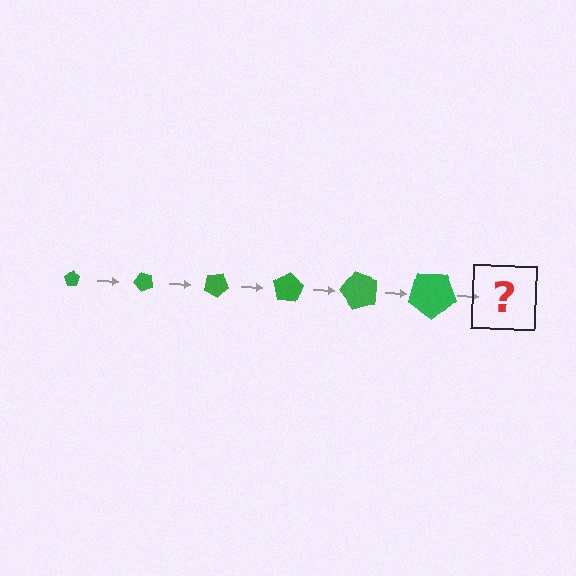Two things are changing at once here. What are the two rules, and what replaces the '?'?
The two rules are that the pentagon grows larger each step and it rotates 50 degrees each step. The '?' should be a pentagon, larger than the previous one and rotated 300 degrees from the start.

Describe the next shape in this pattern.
It should be a pentagon, larger than the previous one and rotated 300 degrees from the start.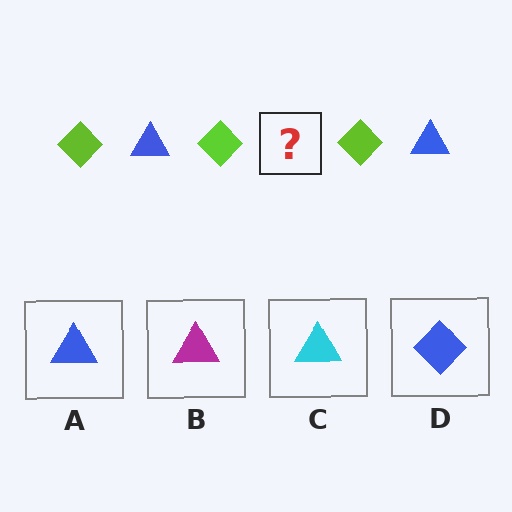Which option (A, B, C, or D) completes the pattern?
A.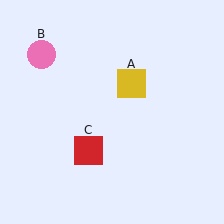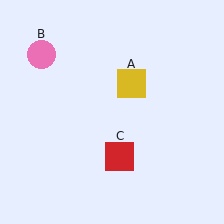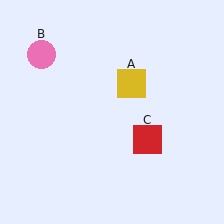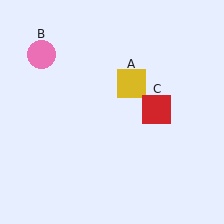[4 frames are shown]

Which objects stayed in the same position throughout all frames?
Yellow square (object A) and pink circle (object B) remained stationary.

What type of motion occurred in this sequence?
The red square (object C) rotated counterclockwise around the center of the scene.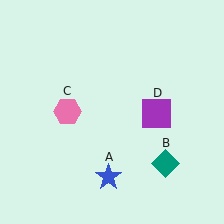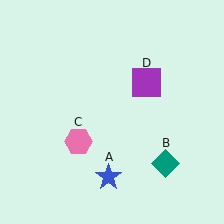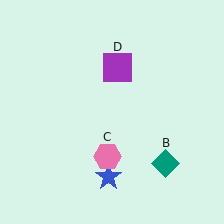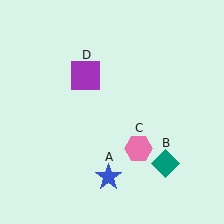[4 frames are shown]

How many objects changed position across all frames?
2 objects changed position: pink hexagon (object C), purple square (object D).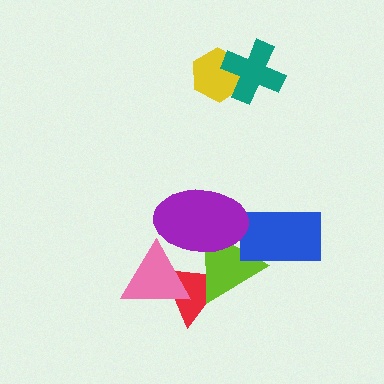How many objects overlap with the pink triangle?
3 objects overlap with the pink triangle.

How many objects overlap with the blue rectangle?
1 object overlaps with the blue rectangle.